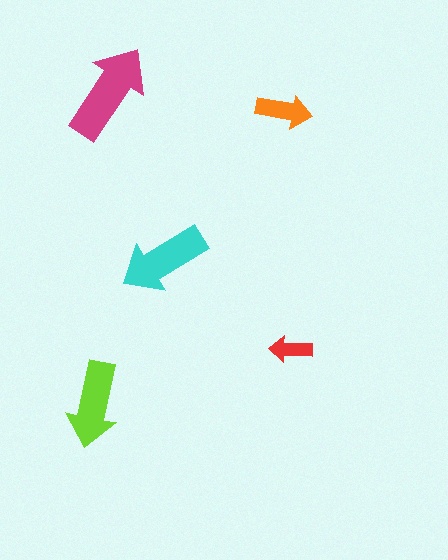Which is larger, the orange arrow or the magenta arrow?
The magenta one.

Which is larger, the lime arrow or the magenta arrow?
The magenta one.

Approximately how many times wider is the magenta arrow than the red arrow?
About 2.5 times wider.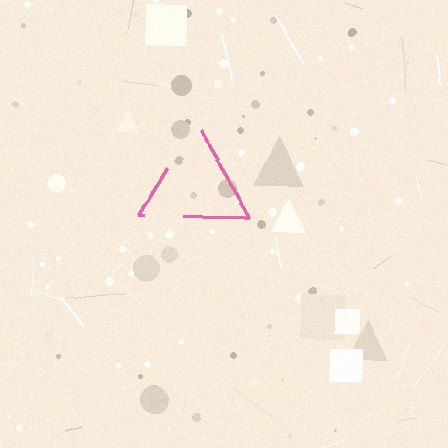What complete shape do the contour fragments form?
The contour fragments form a triangle.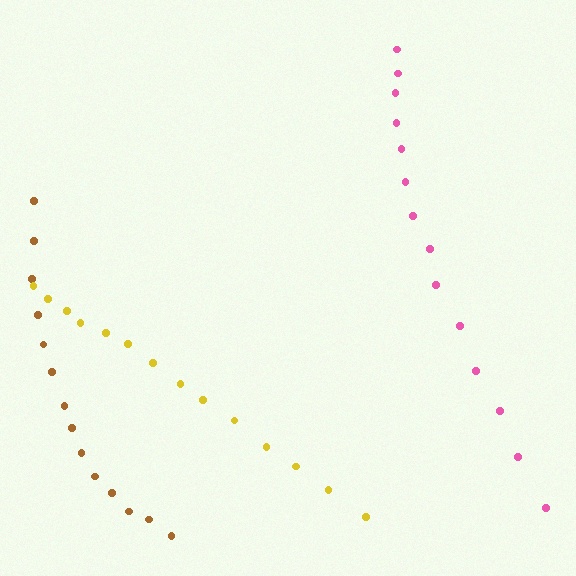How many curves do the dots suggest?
There are 3 distinct paths.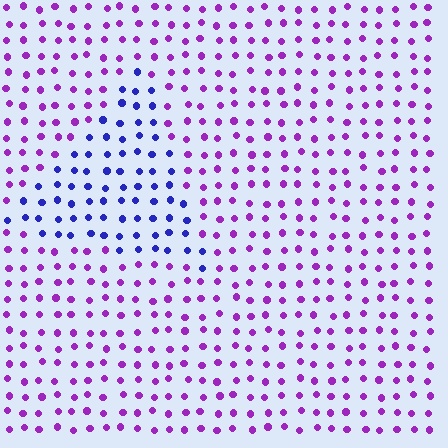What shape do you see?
I see a triangle.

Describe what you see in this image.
The image is filled with small purple elements in a uniform arrangement. A triangle-shaped region is visible where the elements are tinted to a slightly different hue, forming a subtle color boundary.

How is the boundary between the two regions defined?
The boundary is defined purely by a slight shift in hue (about 49 degrees). Spacing, size, and orientation are identical on both sides.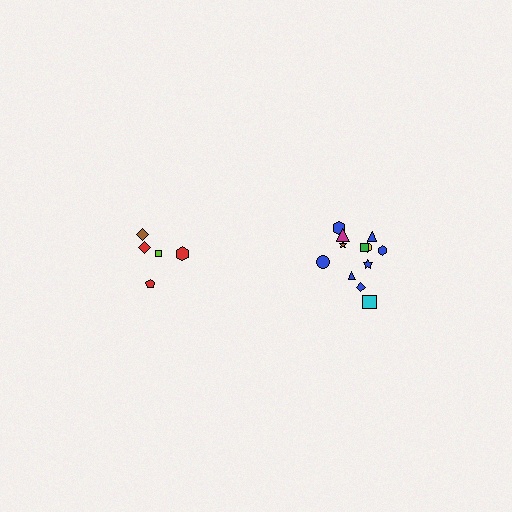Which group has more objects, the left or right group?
The right group.